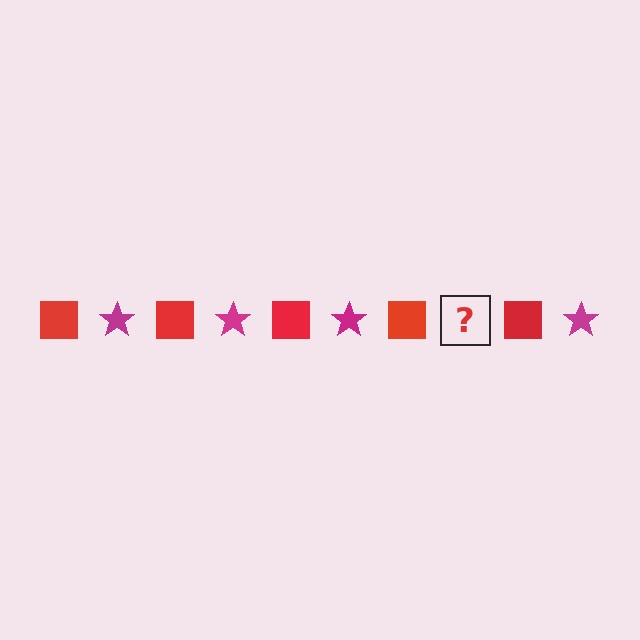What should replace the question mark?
The question mark should be replaced with a magenta star.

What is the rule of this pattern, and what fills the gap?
The rule is that the pattern alternates between red square and magenta star. The gap should be filled with a magenta star.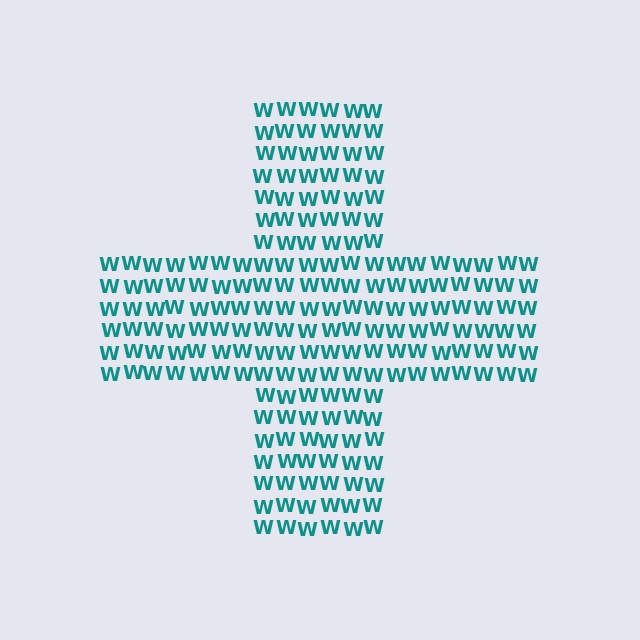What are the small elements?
The small elements are letter W's.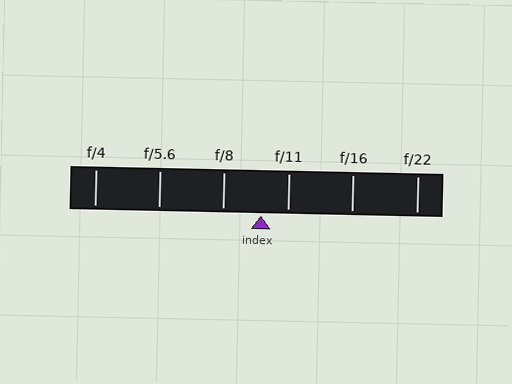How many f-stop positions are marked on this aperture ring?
There are 6 f-stop positions marked.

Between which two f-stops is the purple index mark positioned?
The index mark is between f/8 and f/11.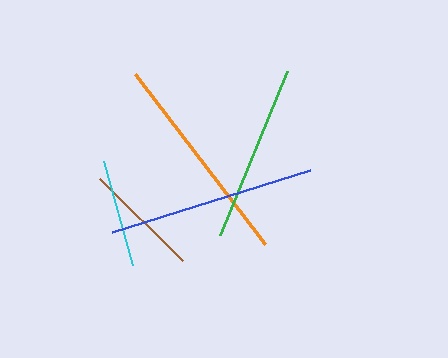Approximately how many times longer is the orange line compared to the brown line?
The orange line is approximately 1.8 times the length of the brown line.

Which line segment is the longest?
The orange line is the longest at approximately 215 pixels.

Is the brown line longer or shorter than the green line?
The green line is longer than the brown line.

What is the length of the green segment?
The green segment is approximately 178 pixels long.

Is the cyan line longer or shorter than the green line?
The green line is longer than the cyan line.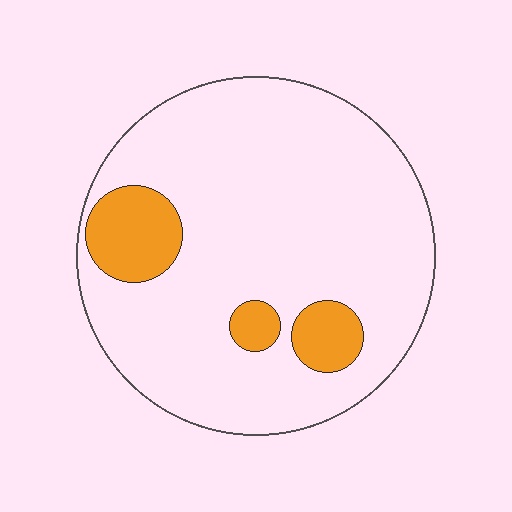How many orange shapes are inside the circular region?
3.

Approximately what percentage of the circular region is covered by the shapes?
Approximately 15%.